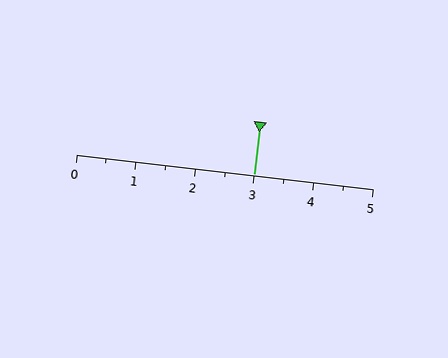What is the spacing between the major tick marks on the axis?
The major ticks are spaced 1 apart.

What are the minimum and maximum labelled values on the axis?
The axis runs from 0 to 5.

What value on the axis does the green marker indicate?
The marker indicates approximately 3.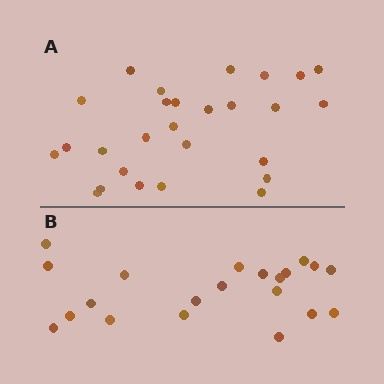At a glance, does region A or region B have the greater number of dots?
Region A (the top region) has more dots.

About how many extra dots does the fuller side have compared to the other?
Region A has about 6 more dots than region B.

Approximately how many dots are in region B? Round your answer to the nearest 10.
About 20 dots. (The exact count is 21, which rounds to 20.)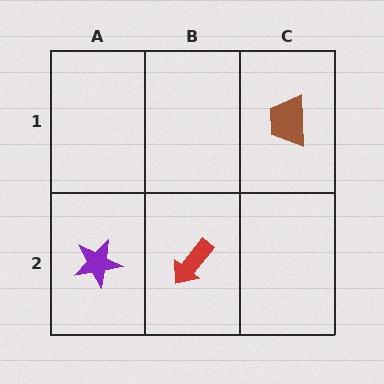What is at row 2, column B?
A red arrow.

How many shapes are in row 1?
1 shape.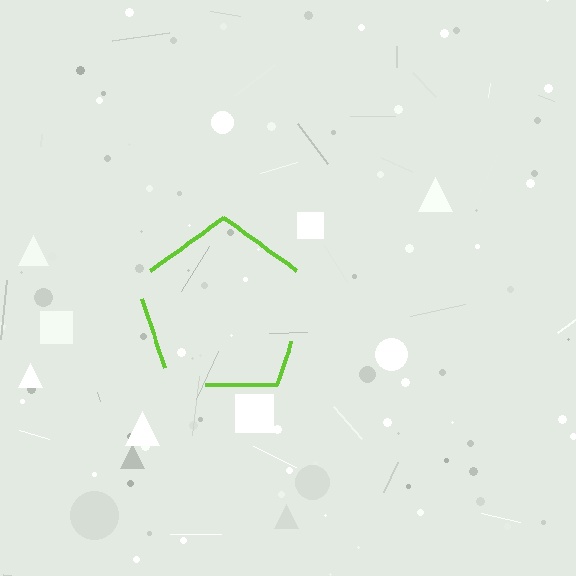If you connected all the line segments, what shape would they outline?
They would outline a pentagon.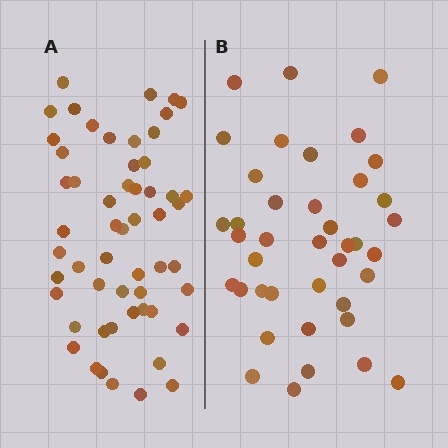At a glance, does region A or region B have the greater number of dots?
Region A (the left region) has more dots.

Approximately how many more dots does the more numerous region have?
Region A has approximately 15 more dots than region B.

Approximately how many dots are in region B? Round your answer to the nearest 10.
About 40 dots.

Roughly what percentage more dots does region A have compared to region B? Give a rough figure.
About 40% more.